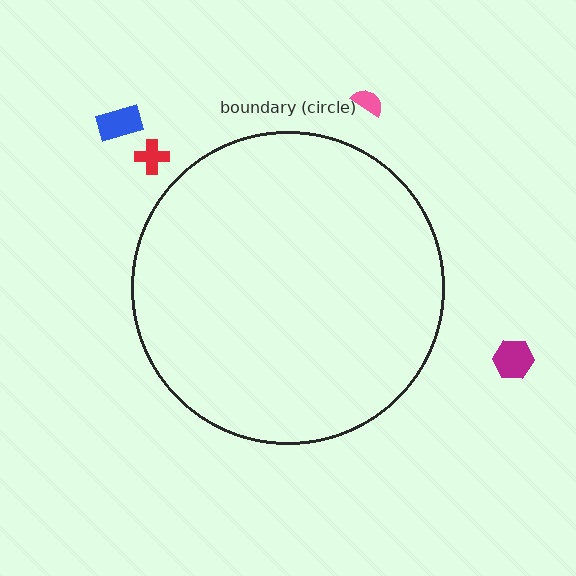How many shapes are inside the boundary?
0 inside, 4 outside.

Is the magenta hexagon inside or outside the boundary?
Outside.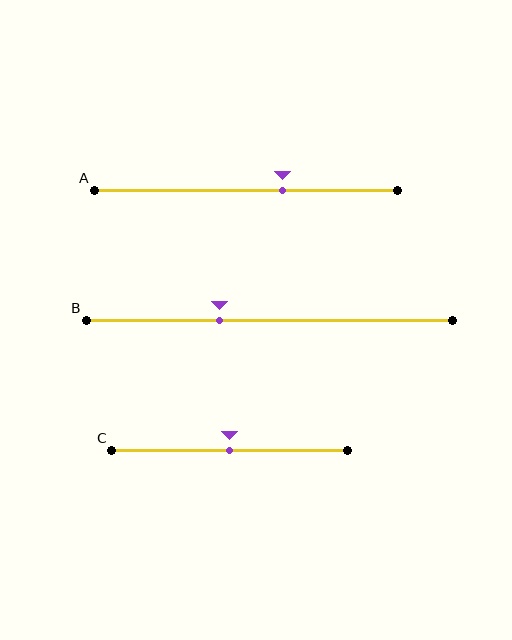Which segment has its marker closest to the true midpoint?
Segment C has its marker closest to the true midpoint.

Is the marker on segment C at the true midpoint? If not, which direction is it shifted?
Yes, the marker on segment C is at the true midpoint.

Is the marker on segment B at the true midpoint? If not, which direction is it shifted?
No, the marker on segment B is shifted to the left by about 14% of the segment length.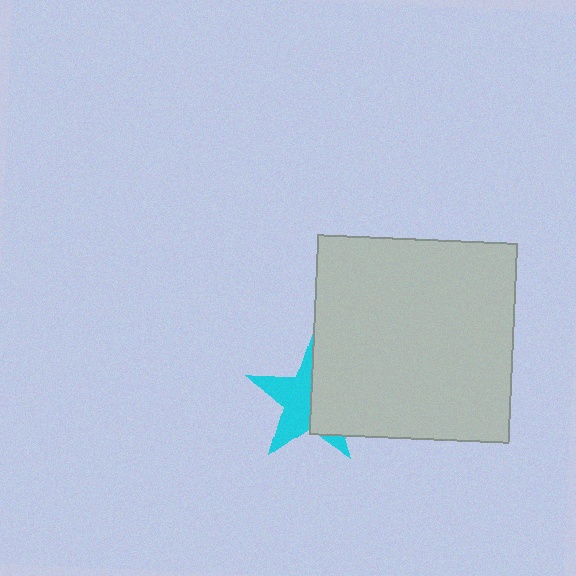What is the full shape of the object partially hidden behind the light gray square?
The partially hidden object is a cyan star.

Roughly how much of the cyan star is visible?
About half of it is visible (roughly 53%).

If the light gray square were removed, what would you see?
You would see the complete cyan star.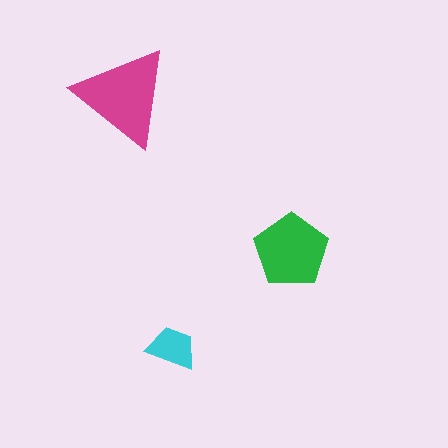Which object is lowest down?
The cyan trapezoid is bottommost.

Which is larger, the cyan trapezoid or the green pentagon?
The green pentagon.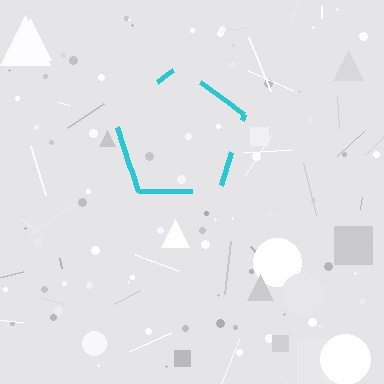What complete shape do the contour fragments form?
The contour fragments form a pentagon.